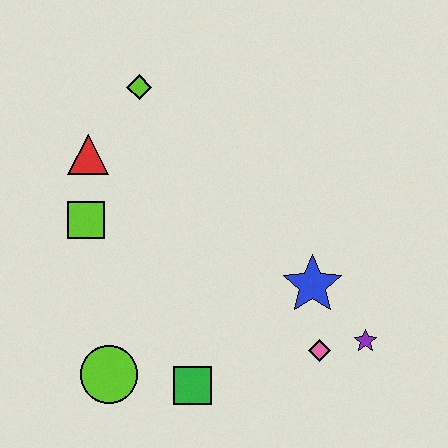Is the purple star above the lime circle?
Yes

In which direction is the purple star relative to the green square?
The purple star is to the right of the green square.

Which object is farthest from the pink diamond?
The lime diamond is farthest from the pink diamond.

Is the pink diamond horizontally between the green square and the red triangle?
No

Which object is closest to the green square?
The lime circle is closest to the green square.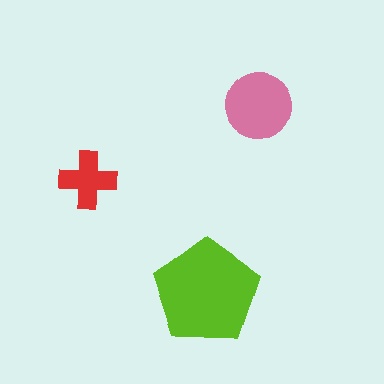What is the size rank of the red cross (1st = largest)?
3rd.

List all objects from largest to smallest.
The lime pentagon, the pink circle, the red cross.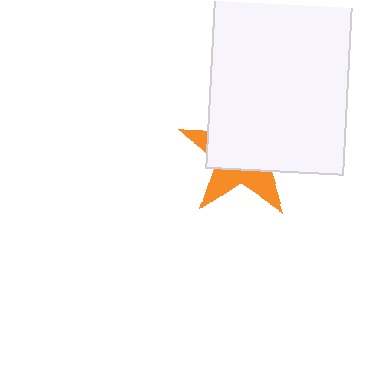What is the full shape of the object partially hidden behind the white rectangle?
The partially hidden object is an orange star.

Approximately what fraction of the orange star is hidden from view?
Roughly 64% of the orange star is hidden behind the white rectangle.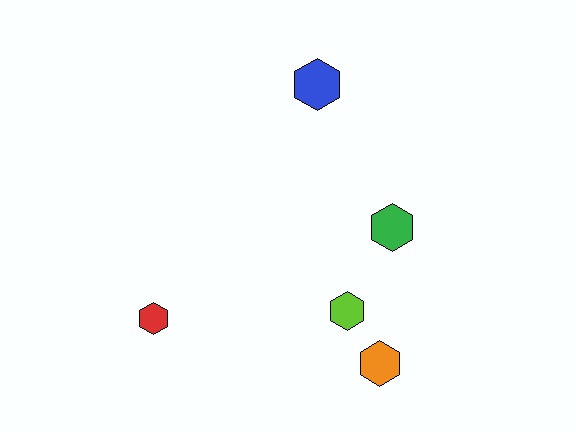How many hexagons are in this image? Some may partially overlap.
There are 5 hexagons.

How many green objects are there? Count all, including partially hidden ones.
There is 1 green object.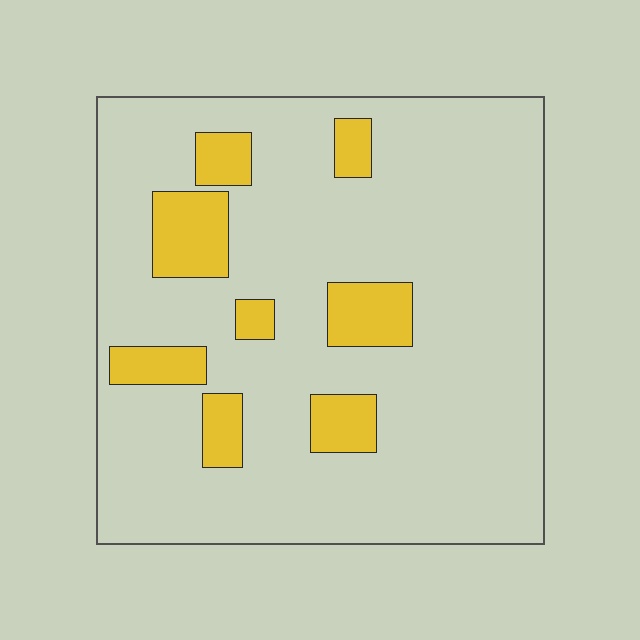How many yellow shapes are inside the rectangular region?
8.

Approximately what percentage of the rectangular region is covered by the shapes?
Approximately 15%.